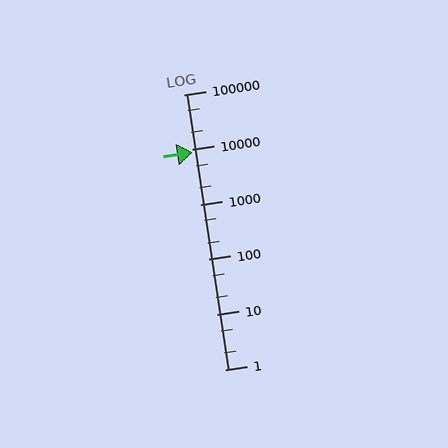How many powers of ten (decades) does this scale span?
The scale spans 5 decades, from 1 to 100000.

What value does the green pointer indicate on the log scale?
The pointer indicates approximately 8900.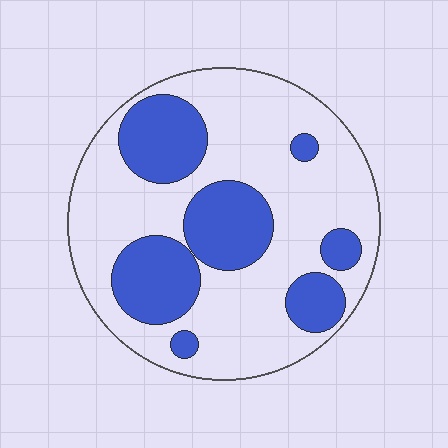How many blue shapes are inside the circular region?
7.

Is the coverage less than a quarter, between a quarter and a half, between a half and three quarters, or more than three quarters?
Between a quarter and a half.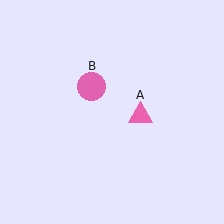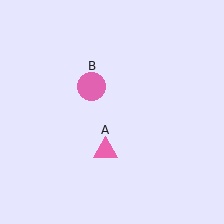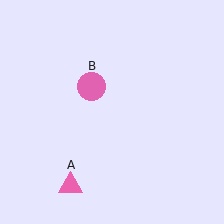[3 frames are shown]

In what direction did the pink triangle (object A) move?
The pink triangle (object A) moved down and to the left.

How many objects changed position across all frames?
1 object changed position: pink triangle (object A).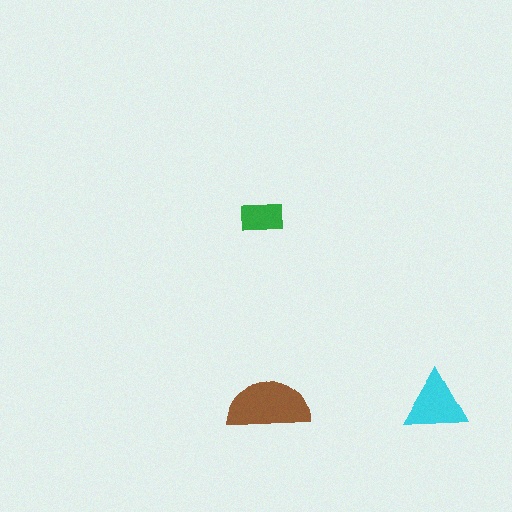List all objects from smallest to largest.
The green rectangle, the cyan triangle, the brown semicircle.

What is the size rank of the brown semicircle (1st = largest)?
1st.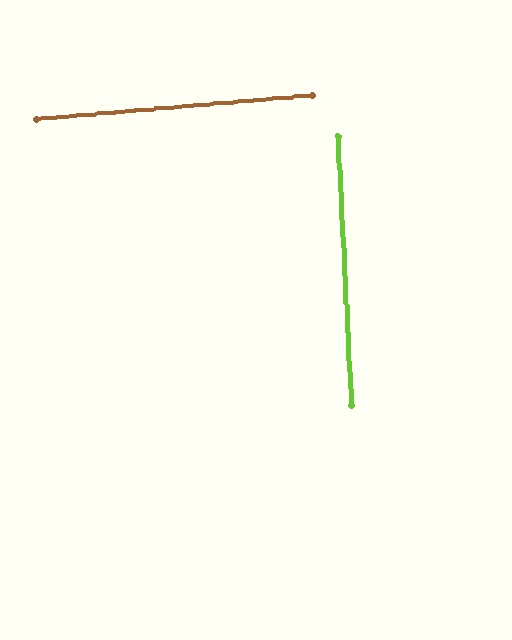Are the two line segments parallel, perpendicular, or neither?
Perpendicular — they meet at approximately 88°.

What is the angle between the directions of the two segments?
Approximately 88 degrees.